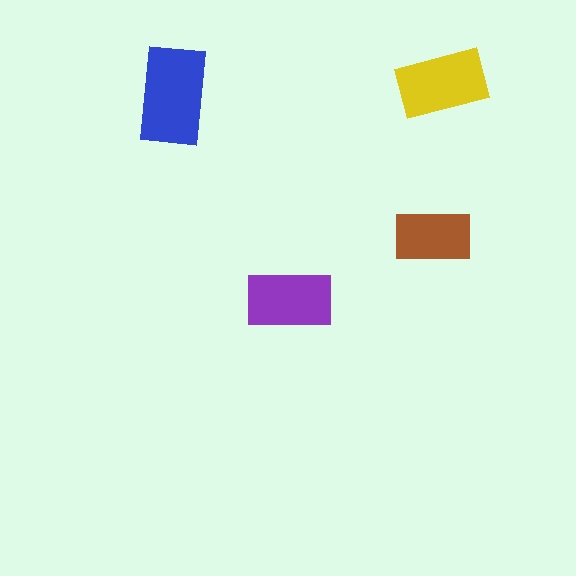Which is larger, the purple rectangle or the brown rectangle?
The purple one.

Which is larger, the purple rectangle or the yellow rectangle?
The yellow one.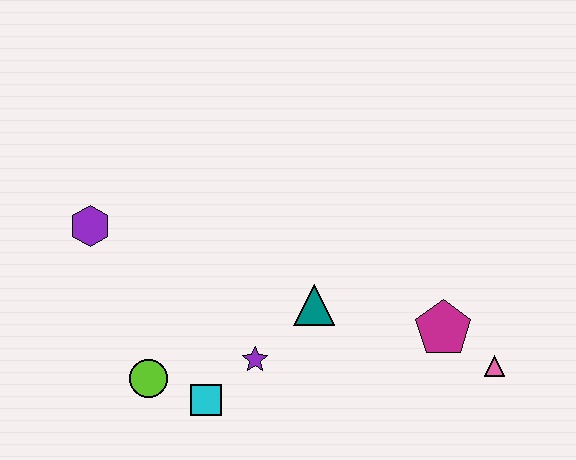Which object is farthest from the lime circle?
The pink triangle is farthest from the lime circle.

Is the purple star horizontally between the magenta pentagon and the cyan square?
Yes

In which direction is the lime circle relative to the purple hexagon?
The lime circle is below the purple hexagon.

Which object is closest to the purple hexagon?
The lime circle is closest to the purple hexagon.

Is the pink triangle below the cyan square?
No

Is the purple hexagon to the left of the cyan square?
Yes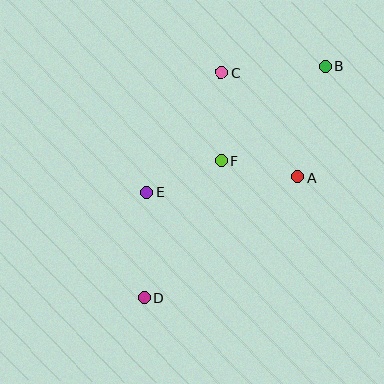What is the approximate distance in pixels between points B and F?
The distance between B and F is approximately 141 pixels.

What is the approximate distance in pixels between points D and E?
The distance between D and E is approximately 106 pixels.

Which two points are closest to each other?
Points A and F are closest to each other.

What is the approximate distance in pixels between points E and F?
The distance between E and F is approximately 81 pixels.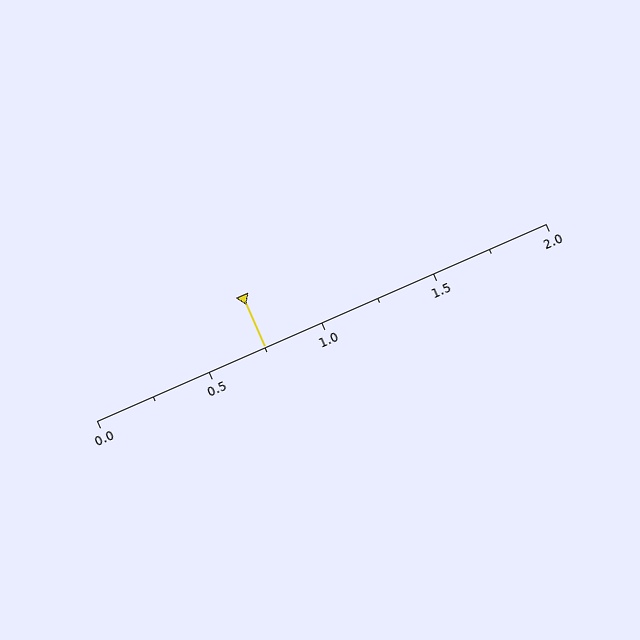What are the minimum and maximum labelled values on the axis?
The axis runs from 0.0 to 2.0.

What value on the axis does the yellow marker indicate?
The marker indicates approximately 0.75.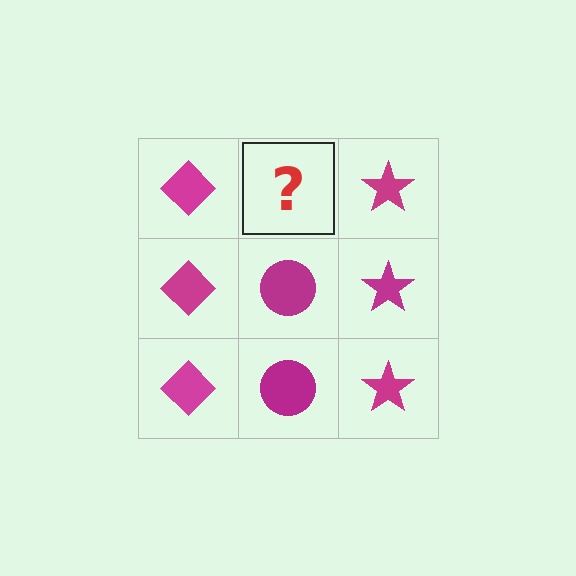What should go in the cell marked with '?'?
The missing cell should contain a magenta circle.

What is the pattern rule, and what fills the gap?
The rule is that each column has a consistent shape. The gap should be filled with a magenta circle.